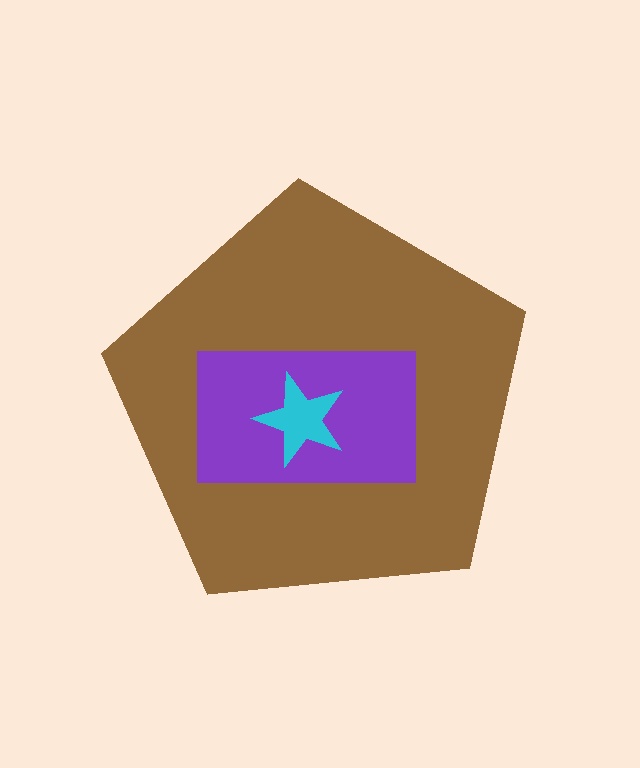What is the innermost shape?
The cyan star.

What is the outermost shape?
The brown pentagon.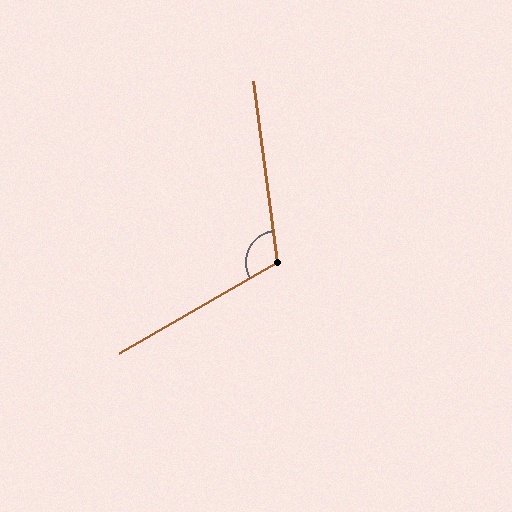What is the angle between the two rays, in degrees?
Approximately 113 degrees.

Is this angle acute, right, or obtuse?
It is obtuse.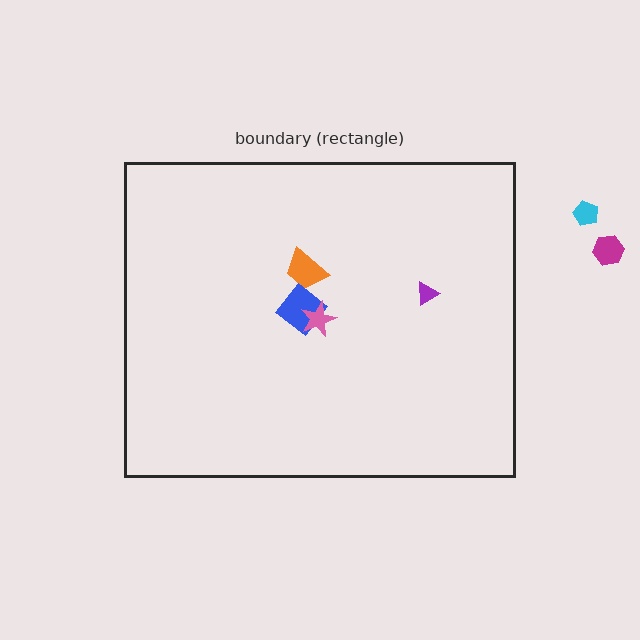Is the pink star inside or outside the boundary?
Inside.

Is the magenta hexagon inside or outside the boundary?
Outside.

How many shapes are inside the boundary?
4 inside, 2 outside.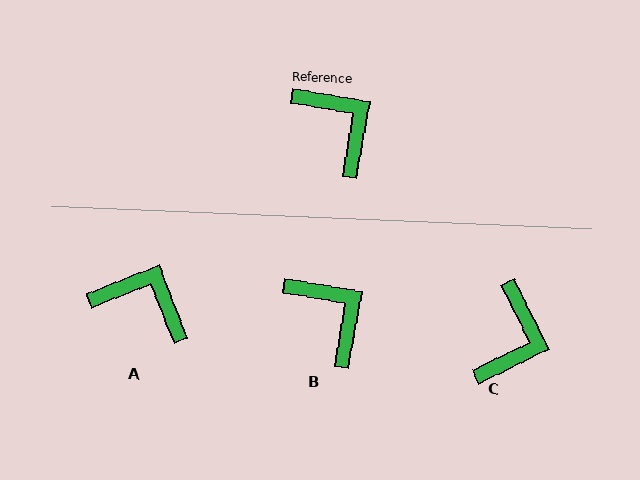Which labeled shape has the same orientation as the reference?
B.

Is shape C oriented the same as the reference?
No, it is off by about 54 degrees.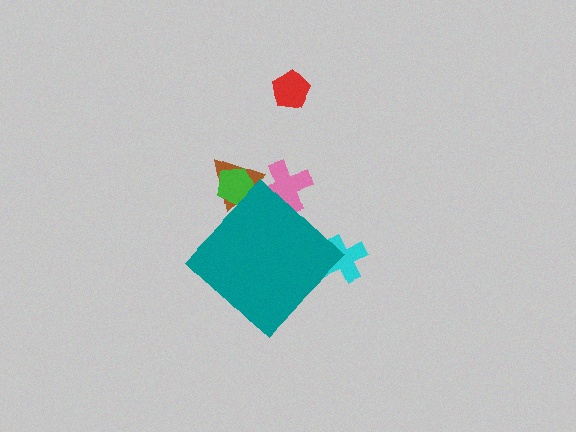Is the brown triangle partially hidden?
Yes, the brown triangle is partially hidden behind the teal diamond.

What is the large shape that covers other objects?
A teal diamond.